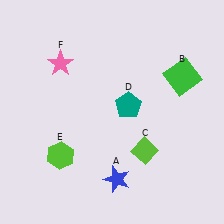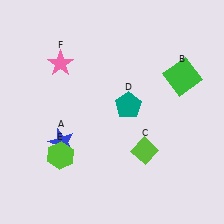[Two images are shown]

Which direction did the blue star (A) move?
The blue star (A) moved left.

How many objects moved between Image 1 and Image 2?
1 object moved between the two images.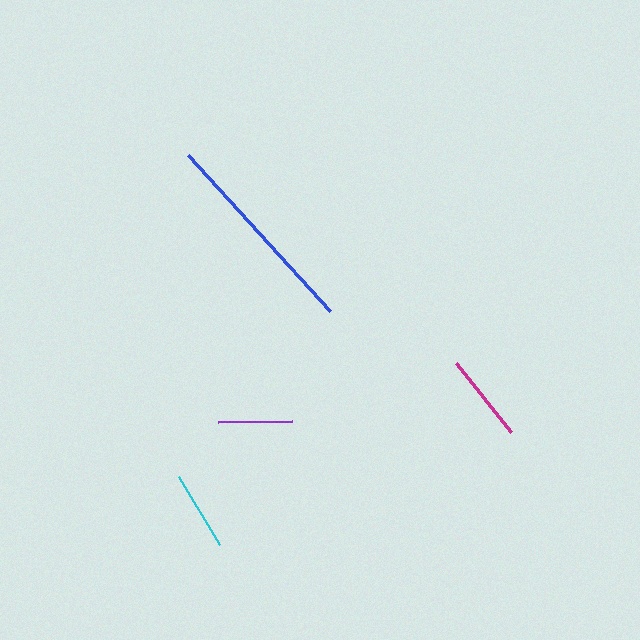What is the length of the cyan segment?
The cyan segment is approximately 79 pixels long.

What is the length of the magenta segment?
The magenta segment is approximately 89 pixels long.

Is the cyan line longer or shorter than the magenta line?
The magenta line is longer than the cyan line.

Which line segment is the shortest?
The purple line is the shortest at approximately 74 pixels.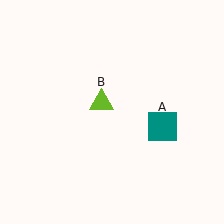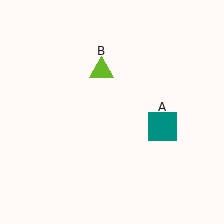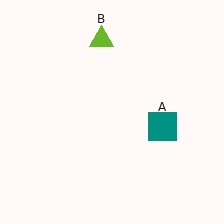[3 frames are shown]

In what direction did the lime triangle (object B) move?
The lime triangle (object B) moved up.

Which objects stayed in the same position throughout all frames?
Teal square (object A) remained stationary.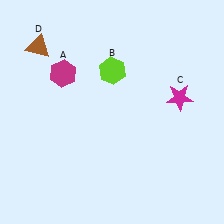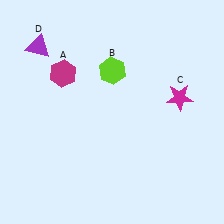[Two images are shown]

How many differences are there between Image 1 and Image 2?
There is 1 difference between the two images.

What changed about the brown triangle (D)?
In Image 1, D is brown. In Image 2, it changed to purple.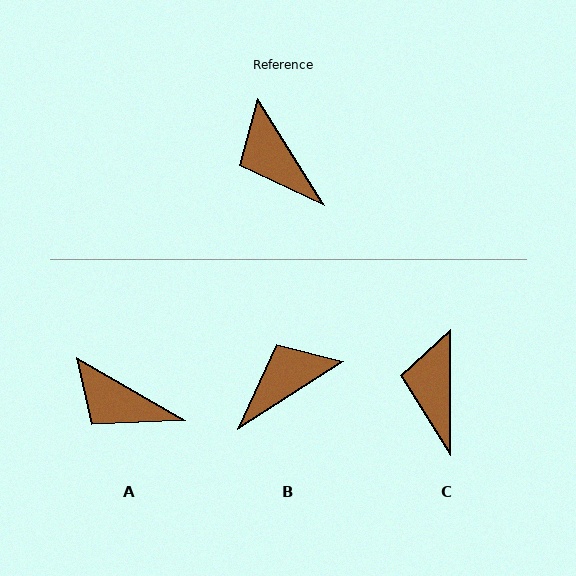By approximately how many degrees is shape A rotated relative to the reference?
Approximately 28 degrees counter-clockwise.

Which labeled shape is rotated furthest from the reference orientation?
B, about 89 degrees away.